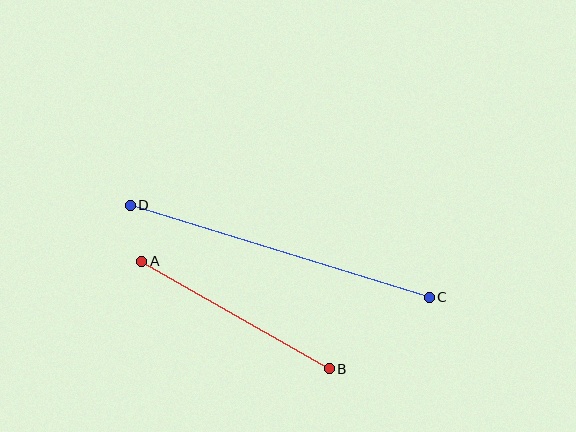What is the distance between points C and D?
The distance is approximately 313 pixels.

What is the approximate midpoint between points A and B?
The midpoint is at approximately (235, 315) pixels.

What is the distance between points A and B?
The distance is approximately 216 pixels.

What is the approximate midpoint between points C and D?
The midpoint is at approximately (280, 251) pixels.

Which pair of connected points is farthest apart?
Points C and D are farthest apart.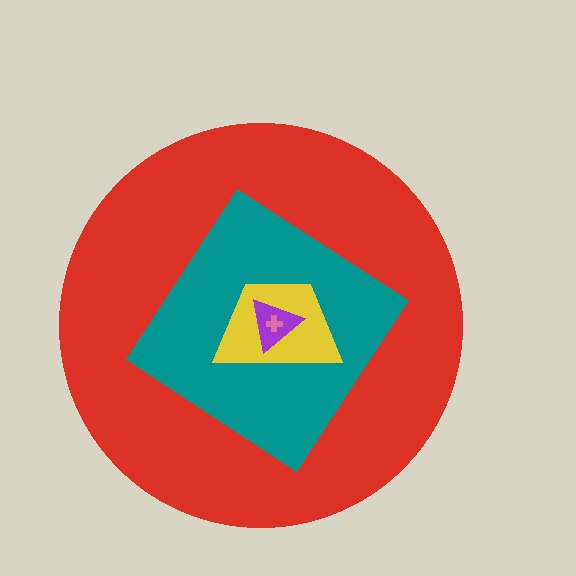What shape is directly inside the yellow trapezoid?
The purple triangle.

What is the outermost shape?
The red circle.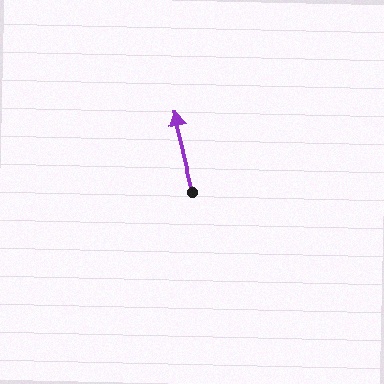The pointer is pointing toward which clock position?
Roughly 12 o'clock.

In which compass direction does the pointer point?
North.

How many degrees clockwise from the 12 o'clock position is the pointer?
Approximately 346 degrees.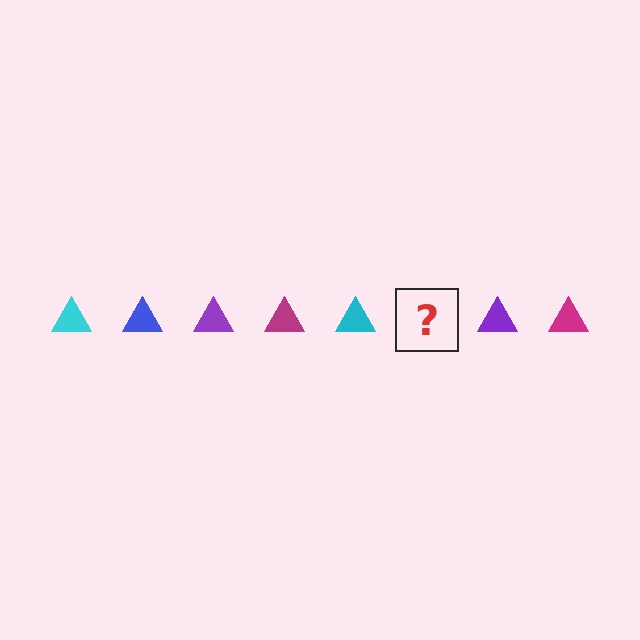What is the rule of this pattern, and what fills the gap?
The rule is that the pattern cycles through cyan, blue, purple, magenta triangles. The gap should be filled with a blue triangle.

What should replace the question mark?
The question mark should be replaced with a blue triangle.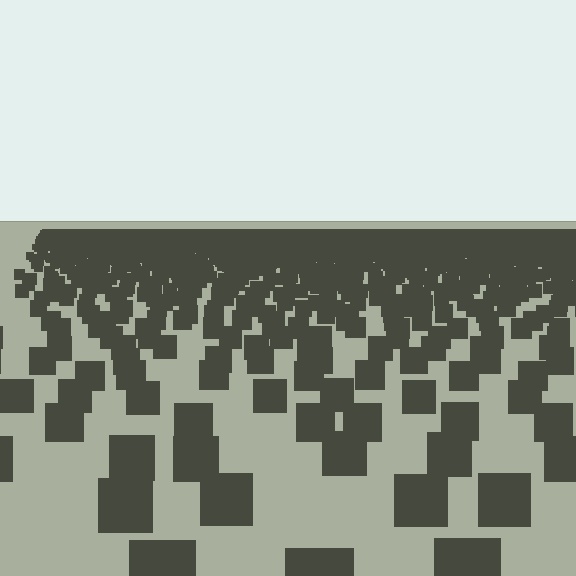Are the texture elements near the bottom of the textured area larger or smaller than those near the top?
Larger. Near the bottom, elements are closer to the viewer and appear at a bigger on-screen size.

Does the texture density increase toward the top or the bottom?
Density increases toward the top.